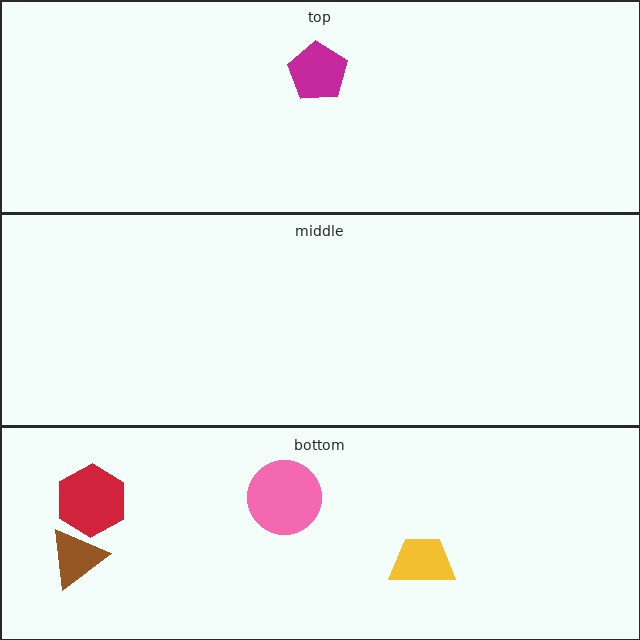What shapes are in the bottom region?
The yellow trapezoid, the red hexagon, the brown triangle, the pink circle.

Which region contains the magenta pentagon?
The top region.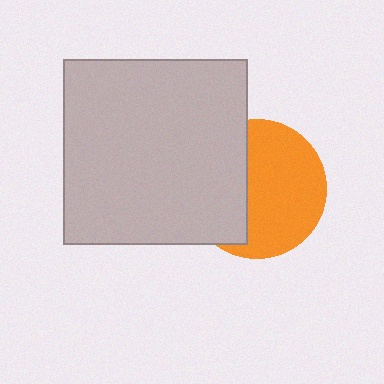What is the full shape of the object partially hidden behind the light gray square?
The partially hidden object is an orange circle.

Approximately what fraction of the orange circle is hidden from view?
Roughly 40% of the orange circle is hidden behind the light gray square.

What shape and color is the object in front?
The object in front is a light gray square.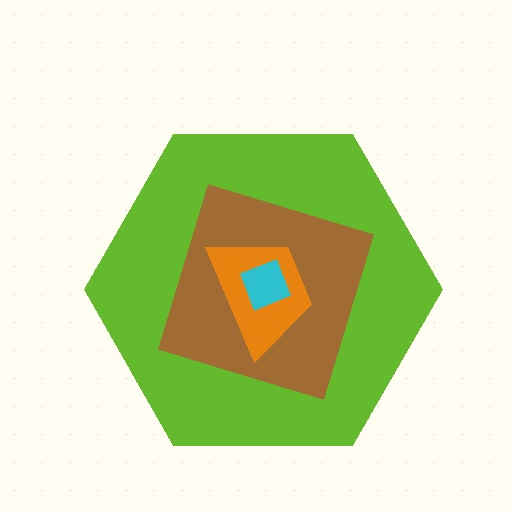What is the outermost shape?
The lime hexagon.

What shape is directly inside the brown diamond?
The orange trapezoid.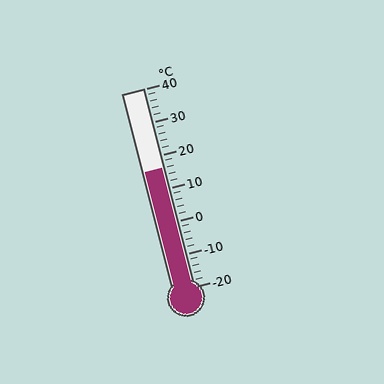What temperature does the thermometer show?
The thermometer shows approximately 16°C.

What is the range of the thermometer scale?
The thermometer scale ranges from -20°C to 40°C.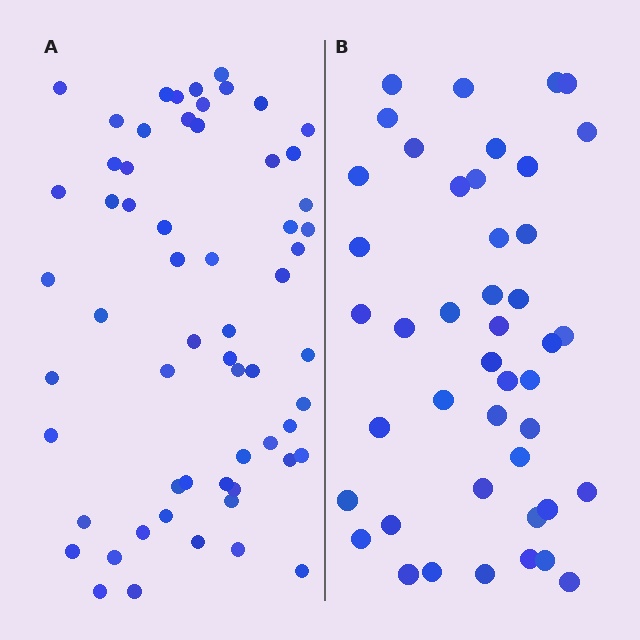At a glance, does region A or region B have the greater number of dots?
Region A (the left region) has more dots.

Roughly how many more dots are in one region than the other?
Region A has approximately 15 more dots than region B.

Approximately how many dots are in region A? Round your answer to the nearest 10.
About 60 dots.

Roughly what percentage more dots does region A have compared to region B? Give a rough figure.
About 35% more.